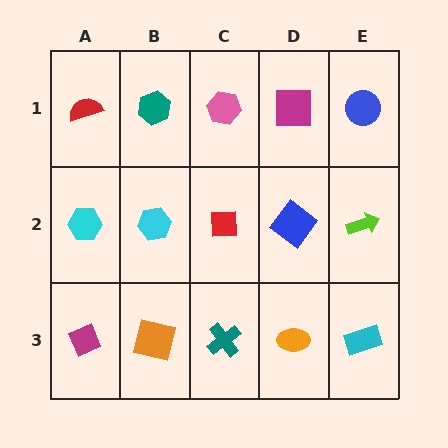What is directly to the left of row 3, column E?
An orange ellipse.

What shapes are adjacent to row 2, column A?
A red semicircle (row 1, column A), a magenta diamond (row 3, column A), a cyan hexagon (row 2, column B).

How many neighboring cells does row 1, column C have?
3.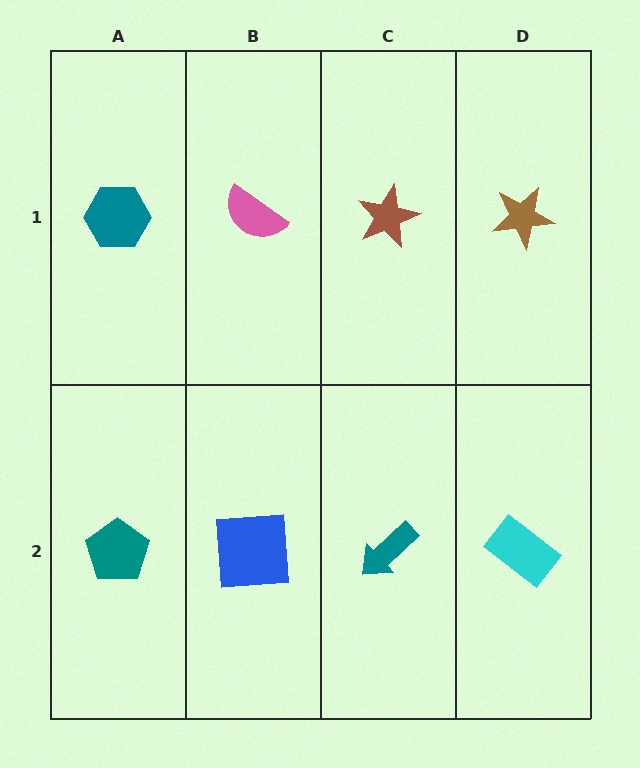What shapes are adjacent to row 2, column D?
A brown star (row 1, column D), a teal arrow (row 2, column C).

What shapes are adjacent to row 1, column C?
A teal arrow (row 2, column C), a pink semicircle (row 1, column B), a brown star (row 1, column D).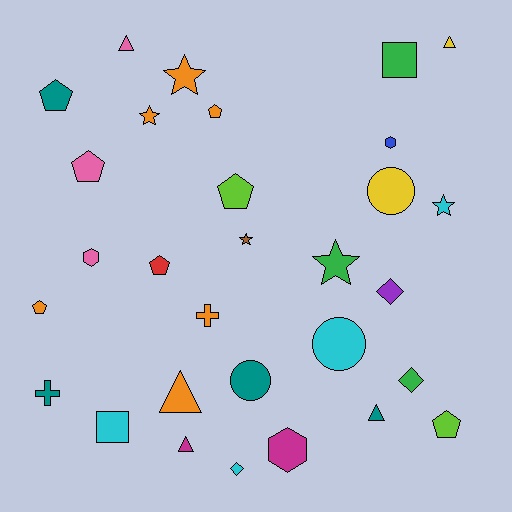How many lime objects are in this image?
There are 2 lime objects.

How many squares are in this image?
There are 2 squares.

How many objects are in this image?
There are 30 objects.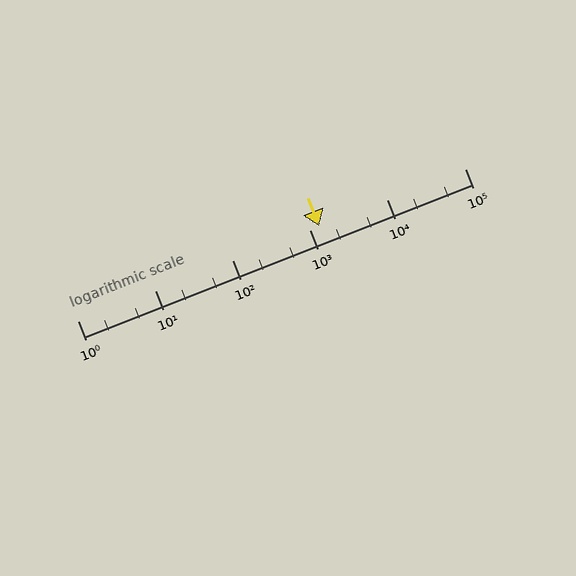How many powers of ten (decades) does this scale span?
The scale spans 5 decades, from 1 to 100000.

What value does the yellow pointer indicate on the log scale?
The pointer indicates approximately 1300.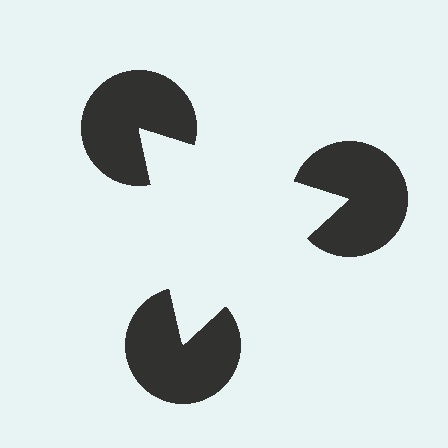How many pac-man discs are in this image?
There are 3 — one at each vertex of the illusory triangle.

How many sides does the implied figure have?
3 sides.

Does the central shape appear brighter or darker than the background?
It typically appears slightly brighter than the background, even though no actual brightness change is drawn.